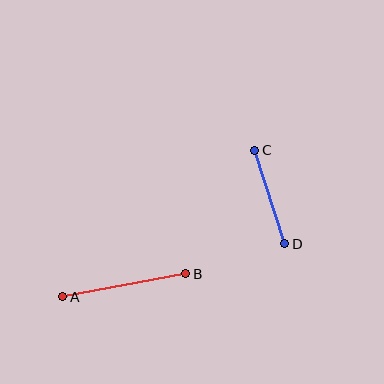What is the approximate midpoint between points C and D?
The midpoint is at approximately (270, 197) pixels.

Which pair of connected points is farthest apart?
Points A and B are farthest apart.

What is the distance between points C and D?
The distance is approximately 98 pixels.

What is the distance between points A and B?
The distance is approximately 125 pixels.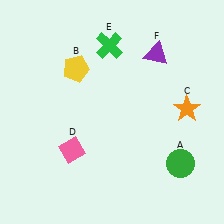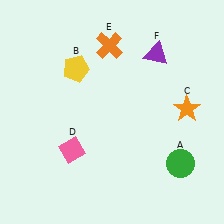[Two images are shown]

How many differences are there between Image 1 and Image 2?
There is 1 difference between the two images.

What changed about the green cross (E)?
In Image 1, E is green. In Image 2, it changed to orange.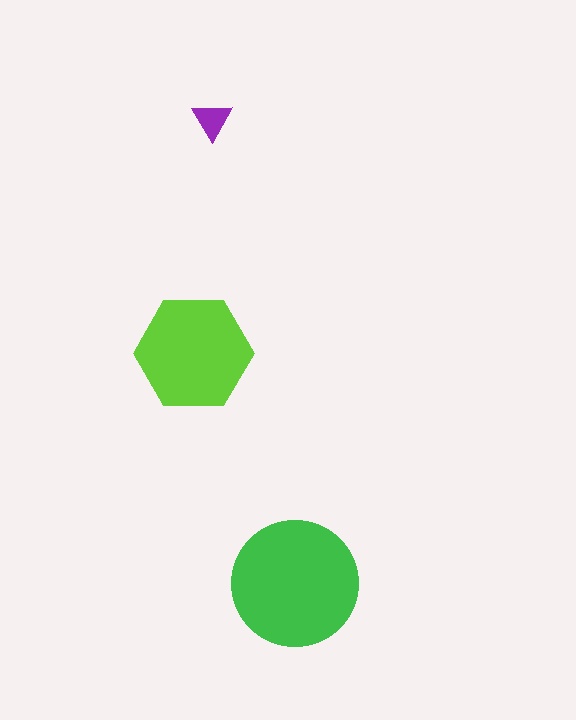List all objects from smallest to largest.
The purple triangle, the lime hexagon, the green circle.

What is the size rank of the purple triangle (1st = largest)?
3rd.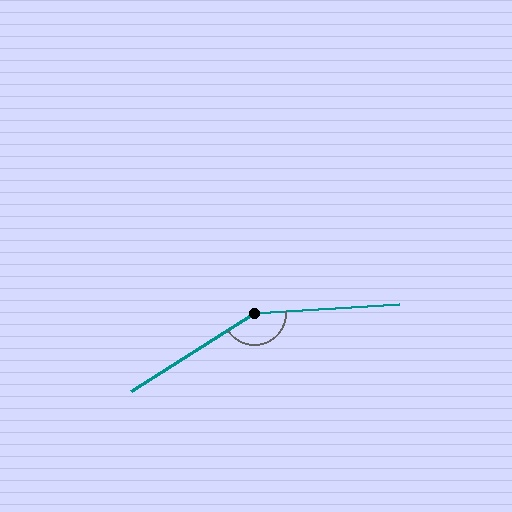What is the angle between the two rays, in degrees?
Approximately 151 degrees.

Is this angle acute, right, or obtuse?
It is obtuse.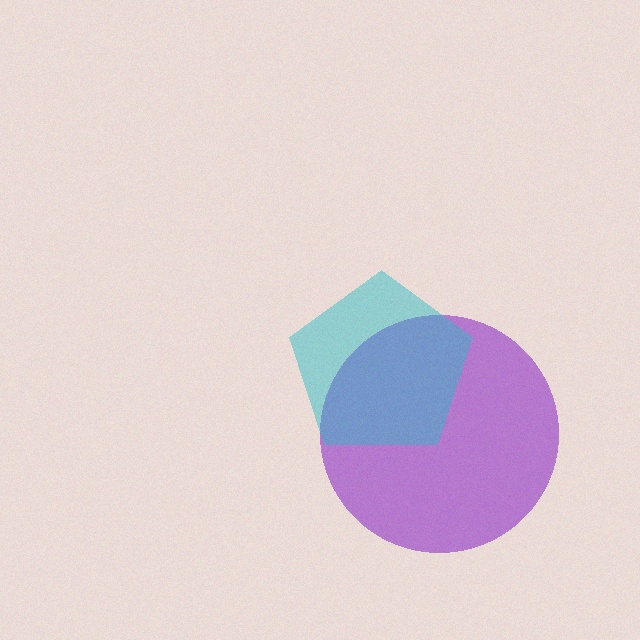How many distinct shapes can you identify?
There are 2 distinct shapes: a purple circle, a cyan pentagon.